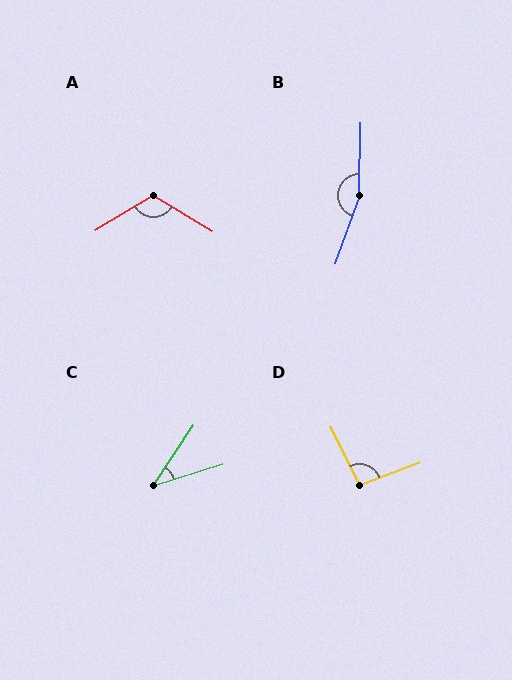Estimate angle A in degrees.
Approximately 117 degrees.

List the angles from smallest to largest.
C (39°), D (95°), A (117°), B (162°).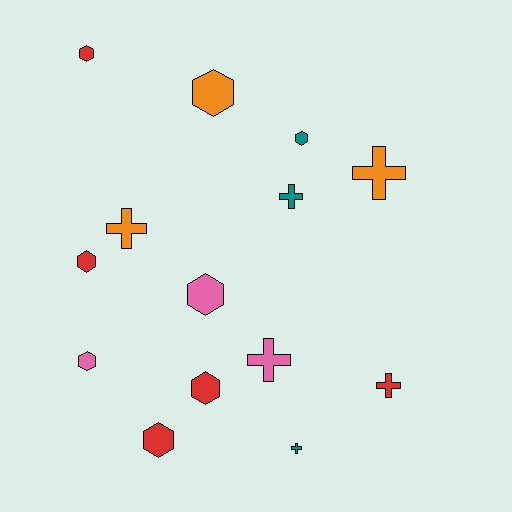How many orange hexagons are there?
There is 1 orange hexagon.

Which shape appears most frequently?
Hexagon, with 8 objects.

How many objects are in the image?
There are 14 objects.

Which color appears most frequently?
Red, with 5 objects.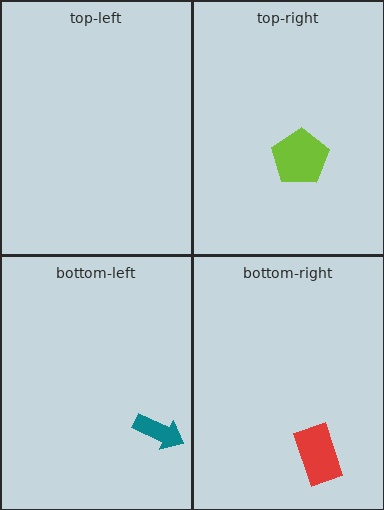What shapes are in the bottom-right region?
The red rectangle.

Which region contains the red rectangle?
The bottom-right region.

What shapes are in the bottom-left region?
The teal arrow.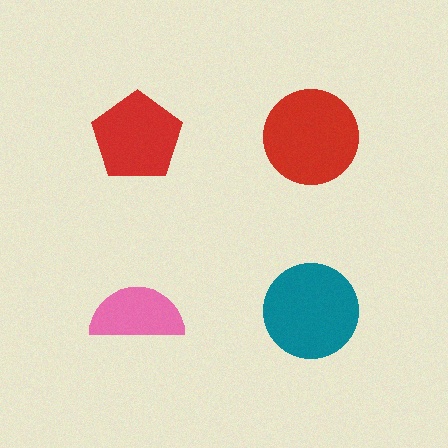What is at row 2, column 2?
A teal circle.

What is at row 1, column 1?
A red pentagon.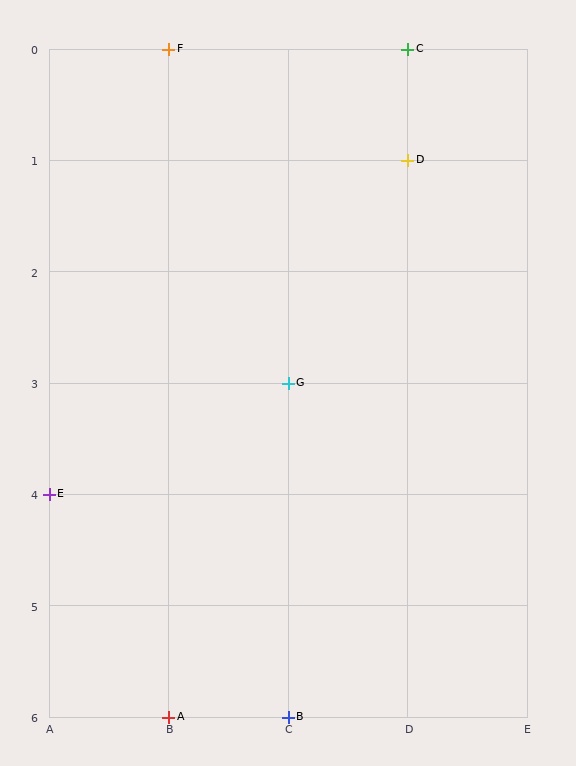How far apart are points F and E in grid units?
Points F and E are 1 column and 4 rows apart (about 4.1 grid units diagonally).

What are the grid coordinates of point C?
Point C is at grid coordinates (D, 0).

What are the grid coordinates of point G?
Point G is at grid coordinates (C, 3).